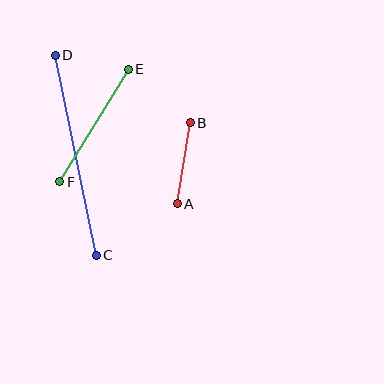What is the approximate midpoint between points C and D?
The midpoint is at approximately (76, 155) pixels.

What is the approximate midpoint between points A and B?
The midpoint is at approximately (184, 163) pixels.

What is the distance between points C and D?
The distance is approximately 204 pixels.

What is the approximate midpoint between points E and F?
The midpoint is at approximately (94, 126) pixels.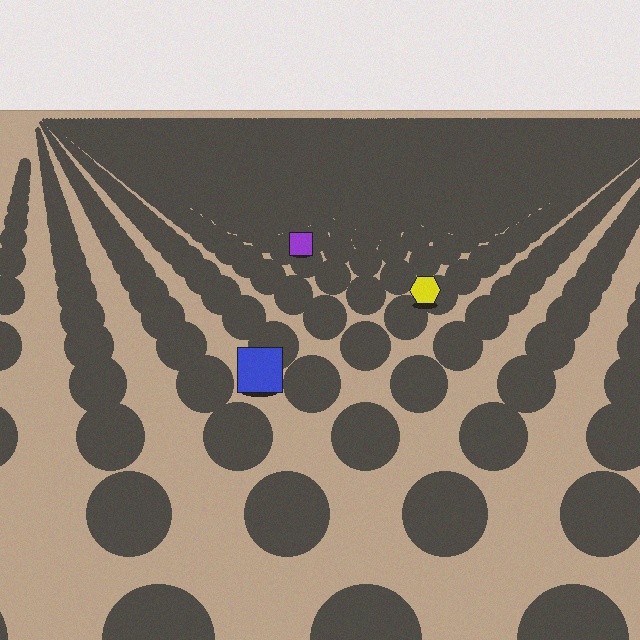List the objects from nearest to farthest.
From nearest to farthest: the blue square, the yellow hexagon, the purple square.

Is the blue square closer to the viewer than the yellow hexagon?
Yes. The blue square is closer — you can tell from the texture gradient: the ground texture is coarser near it.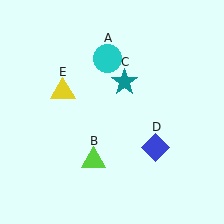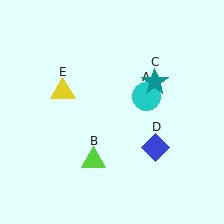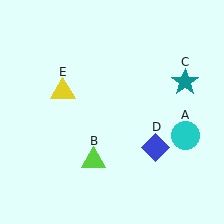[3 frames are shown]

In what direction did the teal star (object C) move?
The teal star (object C) moved right.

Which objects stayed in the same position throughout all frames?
Lime triangle (object B) and blue diamond (object D) and yellow triangle (object E) remained stationary.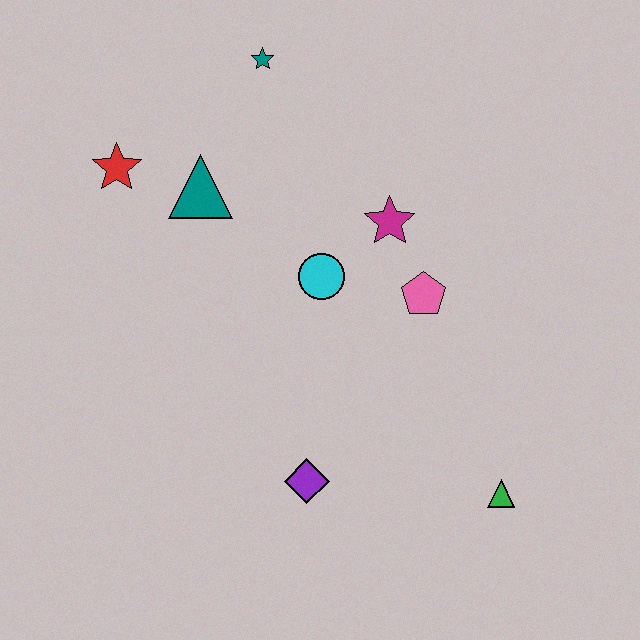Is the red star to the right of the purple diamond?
No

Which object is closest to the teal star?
The teal triangle is closest to the teal star.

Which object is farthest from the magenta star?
The green triangle is farthest from the magenta star.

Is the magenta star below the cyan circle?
No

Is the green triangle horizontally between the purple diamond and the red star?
No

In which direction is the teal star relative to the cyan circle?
The teal star is above the cyan circle.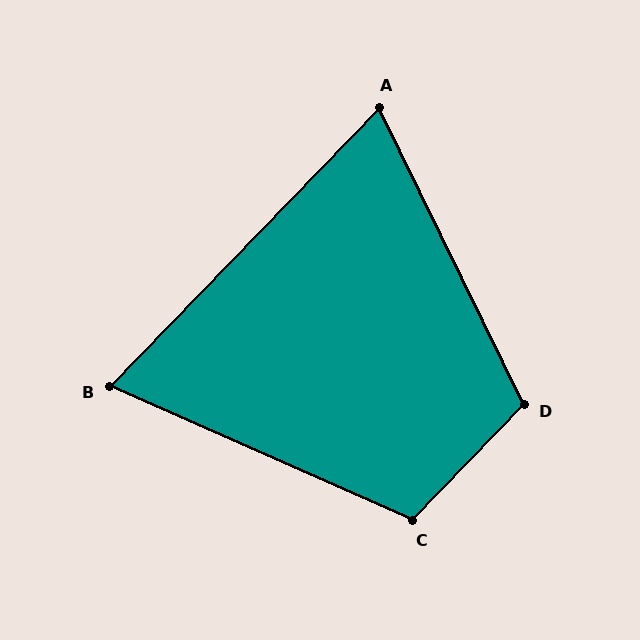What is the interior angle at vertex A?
Approximately 70 degrees (acute).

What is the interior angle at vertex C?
Approximately 110 degrees (obtuse).